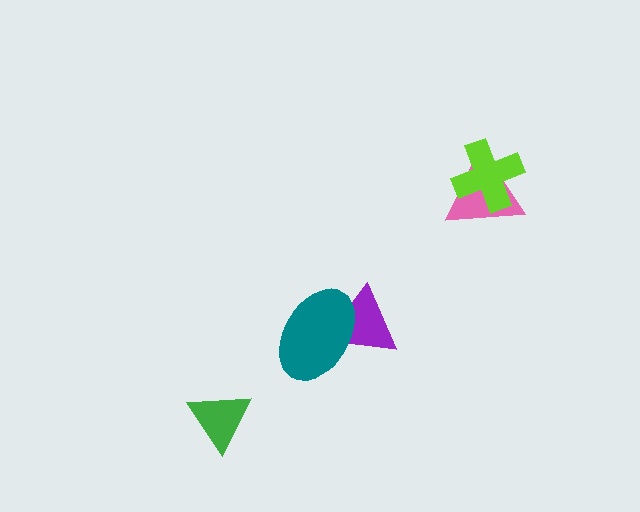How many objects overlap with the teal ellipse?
1 object overlaps with the teal ellipse.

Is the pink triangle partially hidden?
Yes, it is partially covered by another shape.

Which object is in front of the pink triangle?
The lime cross is in front of the pink triangle.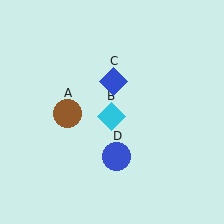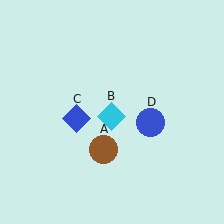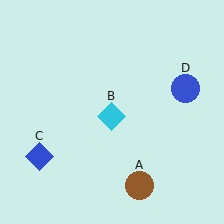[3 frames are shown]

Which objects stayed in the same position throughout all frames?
Cyan diamond (object B) remained stationary.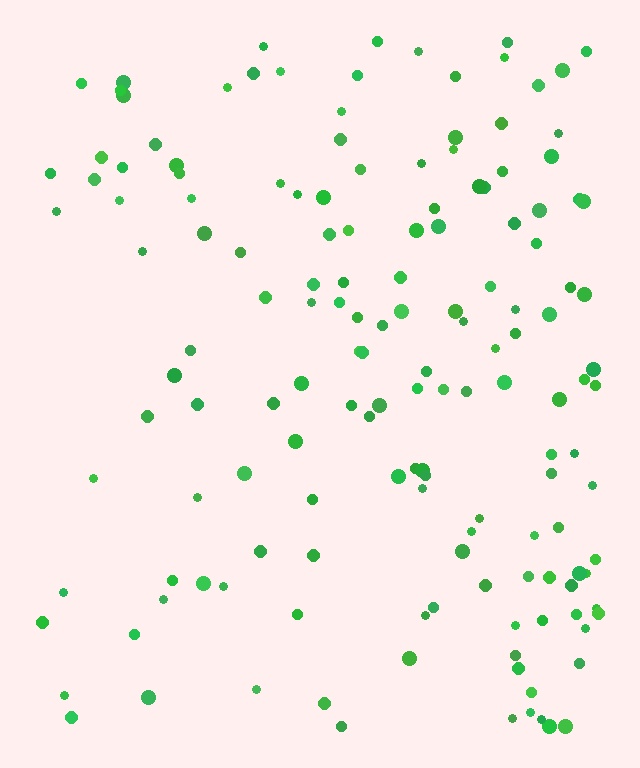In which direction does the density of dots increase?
From left to right, with the right side densest.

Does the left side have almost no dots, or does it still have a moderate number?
Still a moderate number, just noticeably fewer than the right.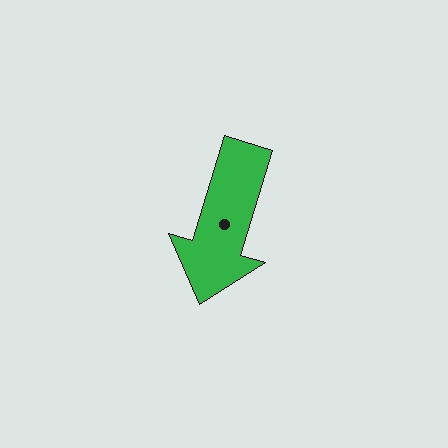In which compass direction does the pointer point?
South.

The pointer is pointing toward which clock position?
Roughly 7 o'clock.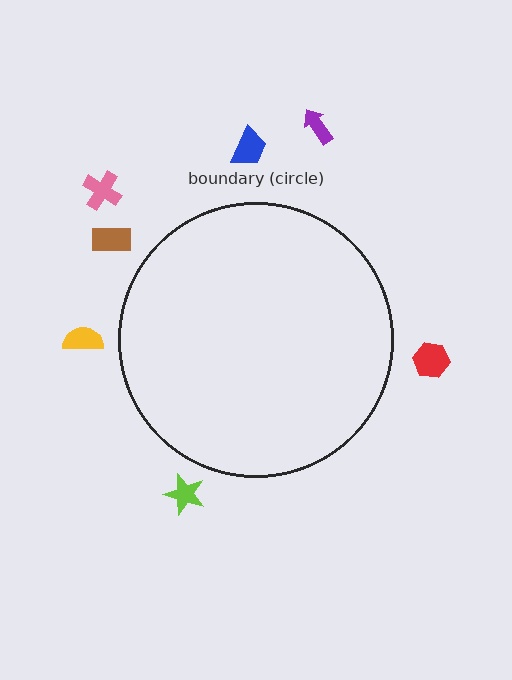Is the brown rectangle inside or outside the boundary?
Outside.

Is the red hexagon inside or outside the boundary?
Outside.